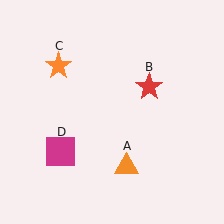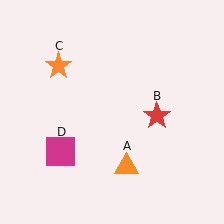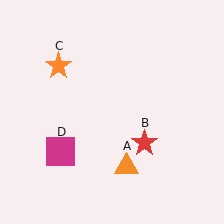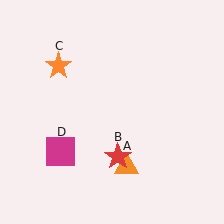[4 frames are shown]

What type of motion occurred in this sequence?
The red star (object B) rotated clockwise around the center of the scene.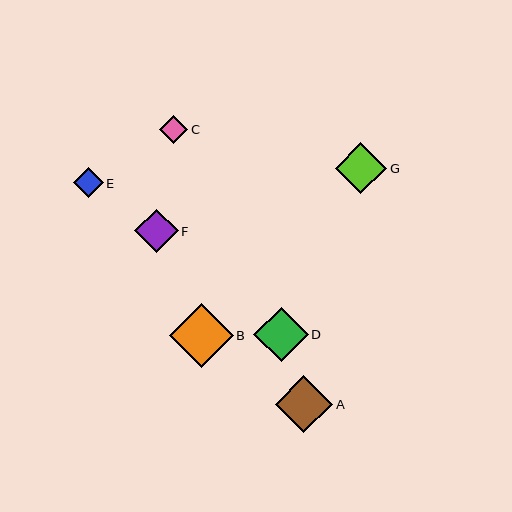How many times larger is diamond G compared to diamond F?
Diamond G is approximately 1.2 times the size of diamond F.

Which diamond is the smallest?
Diamond C is the smallest with a size of approximately 28 pixels.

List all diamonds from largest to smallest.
From largest to smallest: B, A, D, G, F, E, C.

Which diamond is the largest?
Diamond B is the largest with a size of approximately 64 pixels.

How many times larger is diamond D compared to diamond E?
Diamond D is approximately 1.8 times the size of diamond E.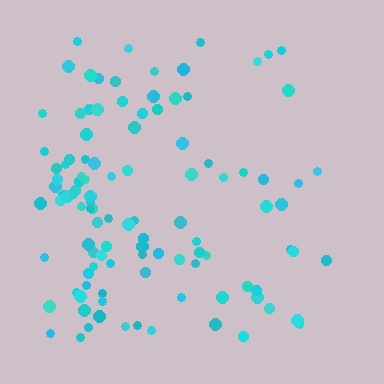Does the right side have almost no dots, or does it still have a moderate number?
Still a moderate number, just noticeably fewer than the left.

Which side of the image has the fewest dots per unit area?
The right.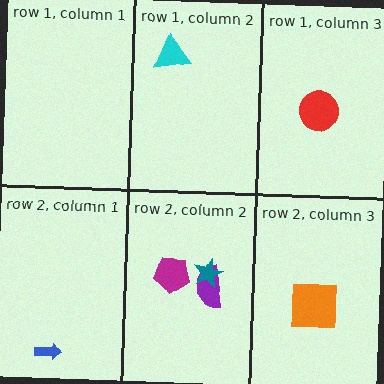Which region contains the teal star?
The row 2, column 2 region.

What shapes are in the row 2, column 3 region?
The orange square.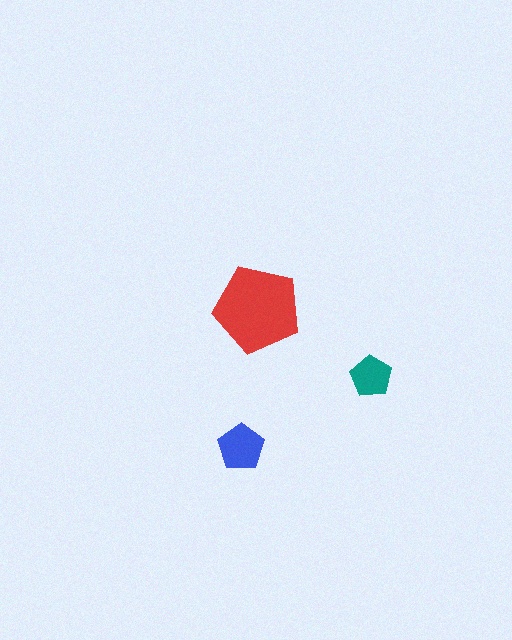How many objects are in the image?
There are 3 objects in the image.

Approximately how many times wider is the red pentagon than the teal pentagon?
About 2 times wider.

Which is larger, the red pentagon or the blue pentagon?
The red one.